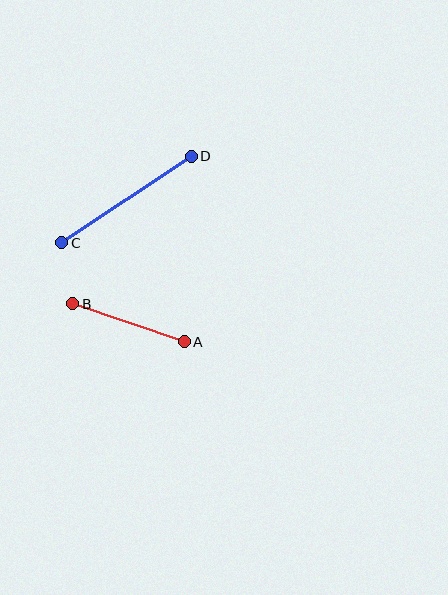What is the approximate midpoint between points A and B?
The midpoint is at approximately (129, 323) pixels.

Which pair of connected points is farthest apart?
Points C and D are farthest apart.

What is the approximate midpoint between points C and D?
The midpoint is at approximately (126, 199) pixels.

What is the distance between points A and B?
The distance is approximately 118 pixels.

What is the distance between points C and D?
The distance is approximately 156 pixels.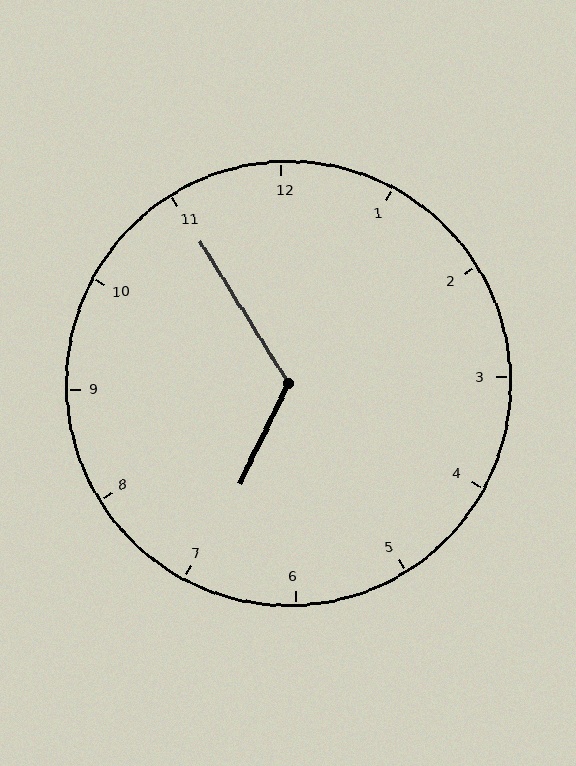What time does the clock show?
6:55.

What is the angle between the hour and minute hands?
Approximately 122 degrees.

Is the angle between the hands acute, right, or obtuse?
It is obtuse.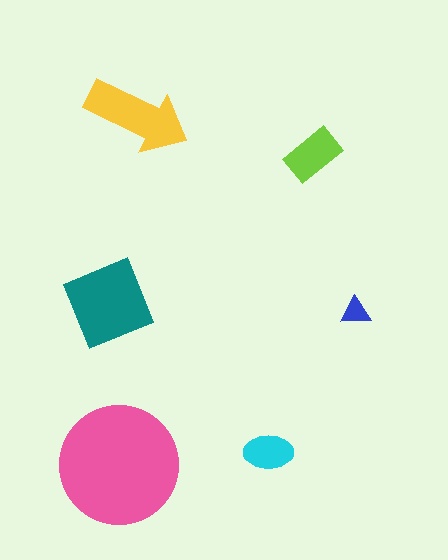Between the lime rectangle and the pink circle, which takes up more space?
The pink circle.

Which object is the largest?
The pink circle.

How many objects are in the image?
There are 6 objects in the image.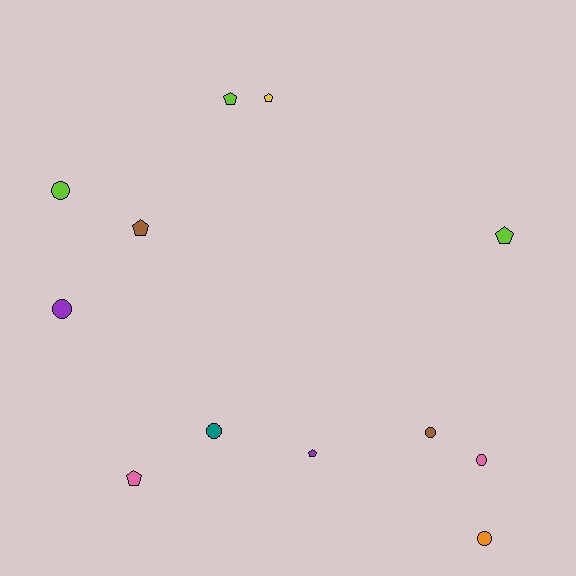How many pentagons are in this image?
There are 6 pentagons.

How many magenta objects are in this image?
There are no magenta objects.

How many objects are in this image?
There are 12 objects.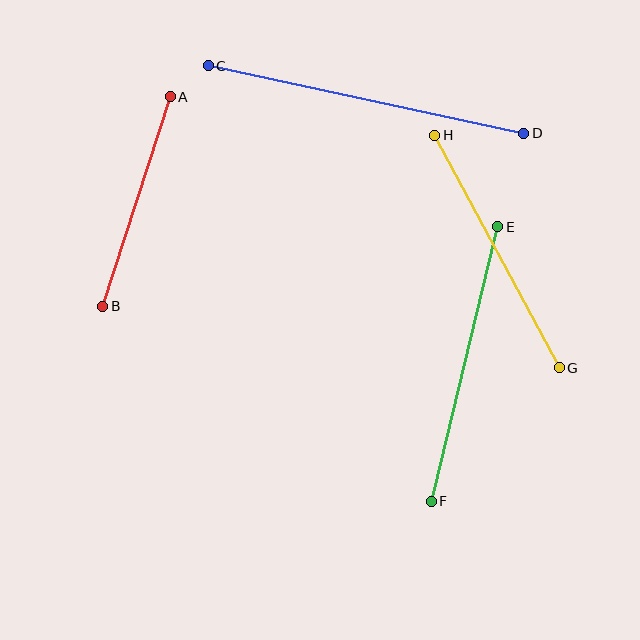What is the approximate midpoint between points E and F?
The midpoint is at approximately (464, 364) pixels.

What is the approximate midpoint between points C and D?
The midpoint is at approximately (366, 99) pixels.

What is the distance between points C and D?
The distance is approximately 322 pixels.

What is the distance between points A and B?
The distance is approximately 220 pixels.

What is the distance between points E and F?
The distance is approximately 283 pixels.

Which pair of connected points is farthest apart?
Points C and D are farthest apart.